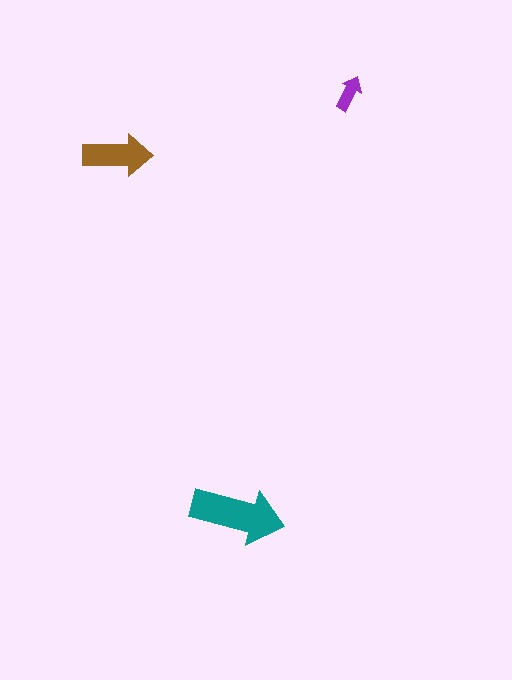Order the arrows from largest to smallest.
the teal one, the brown one, the purple one.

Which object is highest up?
The purple arrow is topmost.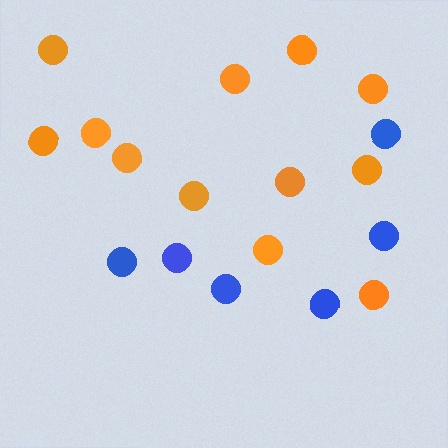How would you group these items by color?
There are 2 groups: one group of blue circles (6) and one group of orange circles (12).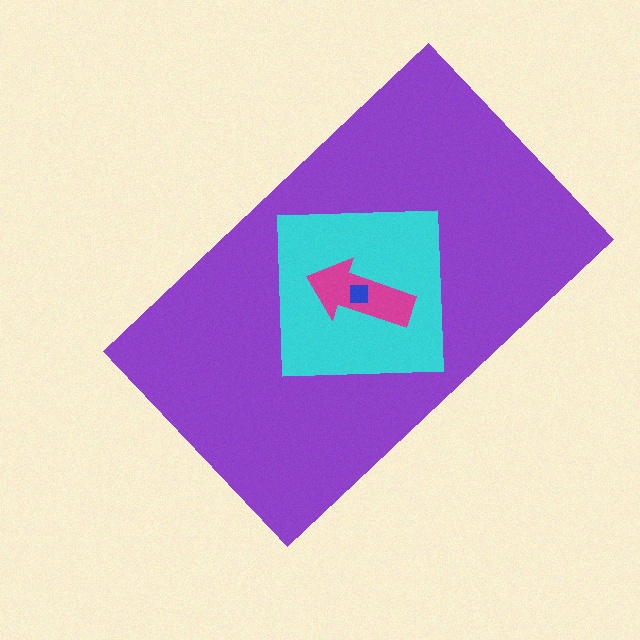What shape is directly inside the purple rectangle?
The cyan square.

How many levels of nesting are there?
4.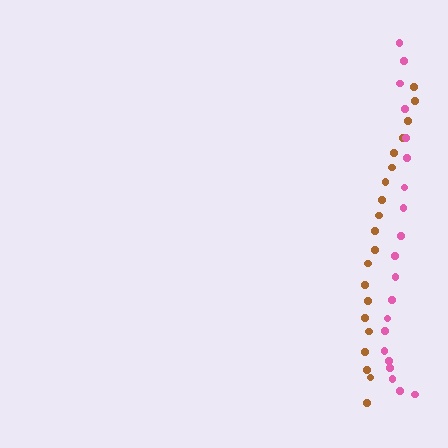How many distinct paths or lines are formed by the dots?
There are 2 distinct paths.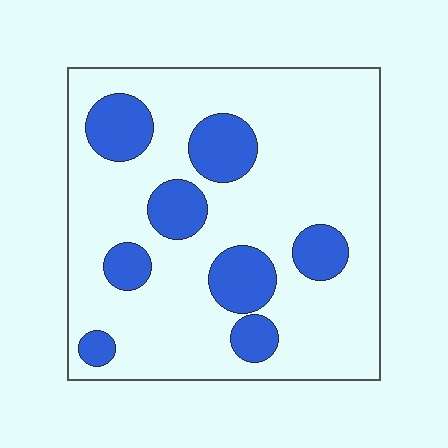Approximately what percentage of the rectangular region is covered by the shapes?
Approximately 20%.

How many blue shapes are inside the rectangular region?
8.